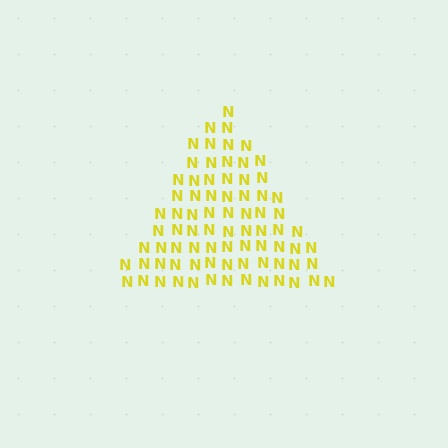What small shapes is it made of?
It is made of small letter N's.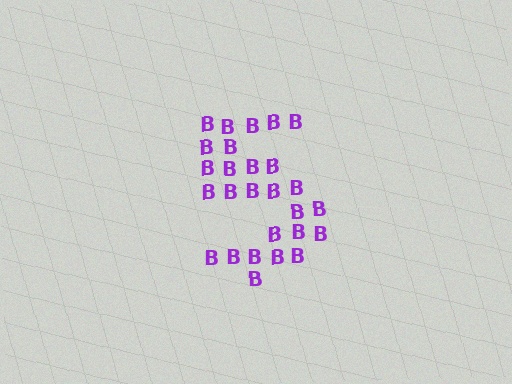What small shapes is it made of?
It is made of small letter B's.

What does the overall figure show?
The overall figure shows the digit 5.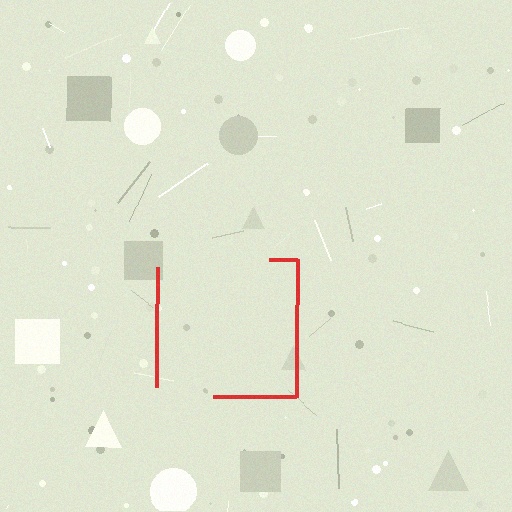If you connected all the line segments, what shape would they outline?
They would outline a square.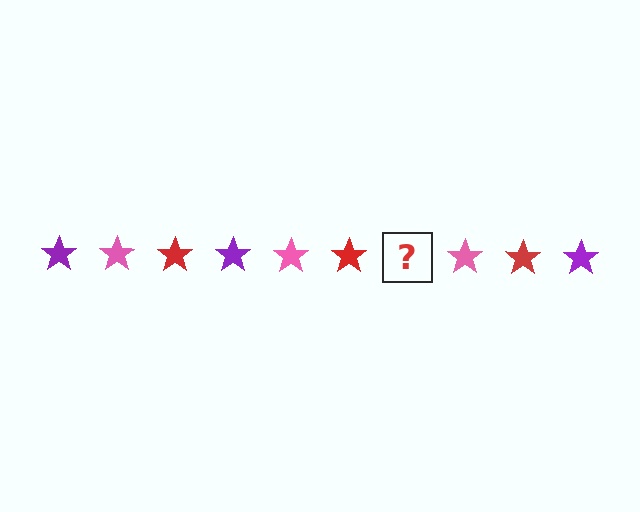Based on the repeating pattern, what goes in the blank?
The blank should be a purple star.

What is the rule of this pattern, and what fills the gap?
The rule is that the pattern cycles through purple, pink, red stars. The gap should be filled with a purple star.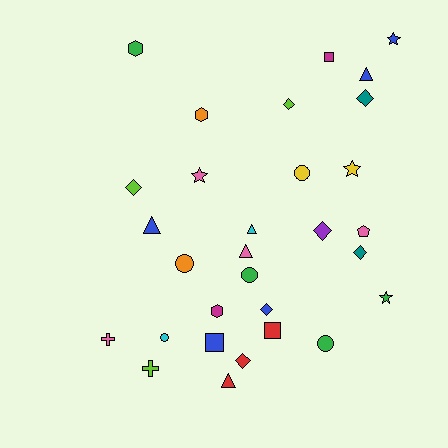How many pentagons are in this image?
There is 1 pentagon.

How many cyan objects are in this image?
There are 2 cyan objects.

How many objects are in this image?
There are 30 objects.